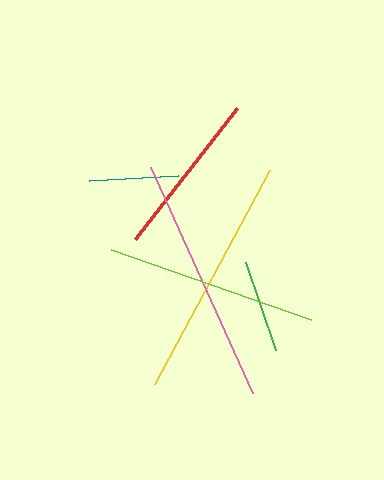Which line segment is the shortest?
The teal line is the shortest at approximately 90 pixels.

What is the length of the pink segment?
The pink segment is approximately 247 pixels long.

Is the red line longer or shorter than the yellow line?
The yellow line is longer than the red line.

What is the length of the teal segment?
The teal segment is approximately 90 pixels long.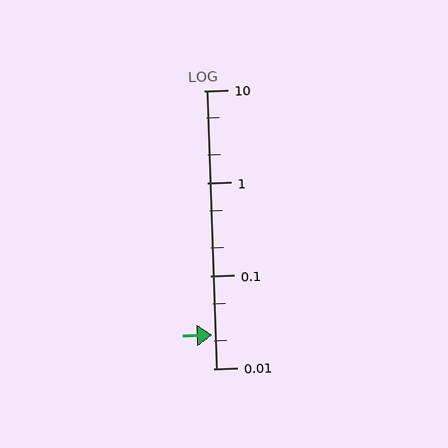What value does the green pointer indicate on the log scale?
The pointer indicates approximately 0.023.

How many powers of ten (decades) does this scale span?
The scale spans 3 decades, from 0.01 to 10.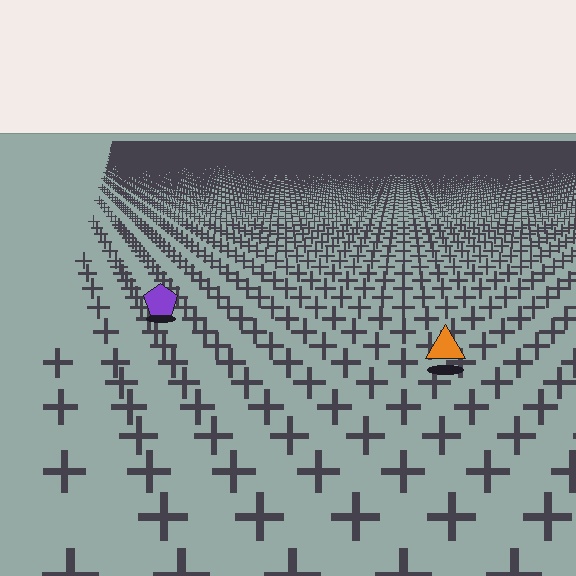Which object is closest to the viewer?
The orange triangle is closest. The texture marks near it are larger and more spread out.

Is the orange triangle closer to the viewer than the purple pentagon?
Yes. The orange triangle is closer — you can tell from the texture gradient: the ground texture is coarser near it.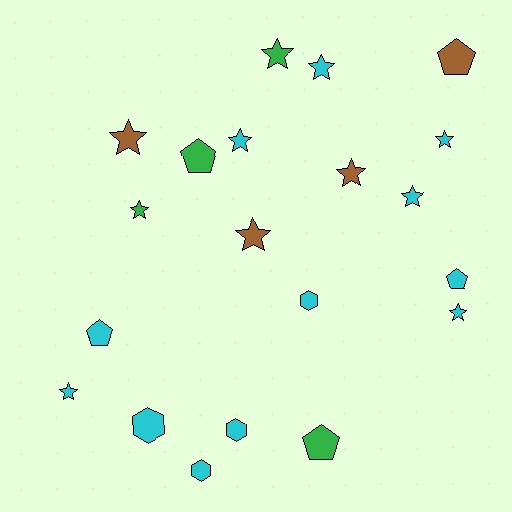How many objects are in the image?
There are 20 objects.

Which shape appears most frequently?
Star, with 11 objects.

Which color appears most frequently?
Cyan, with 12 objects.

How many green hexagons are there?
There are no green hexagons.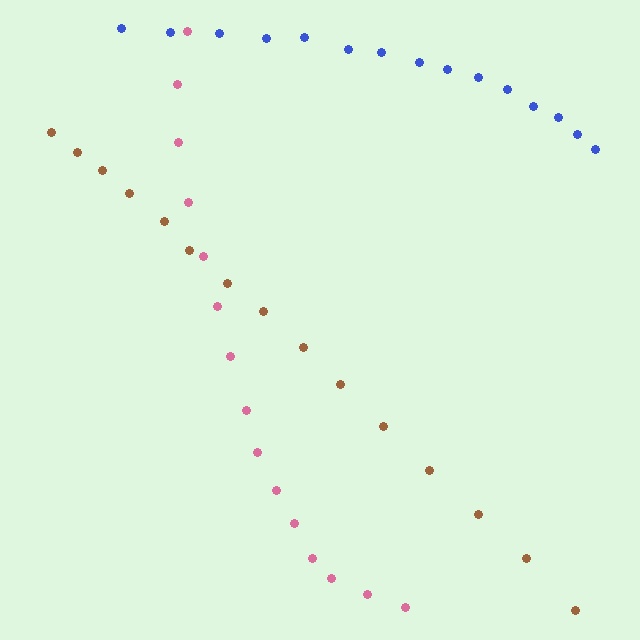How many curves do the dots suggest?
There are 3 distinct paths.